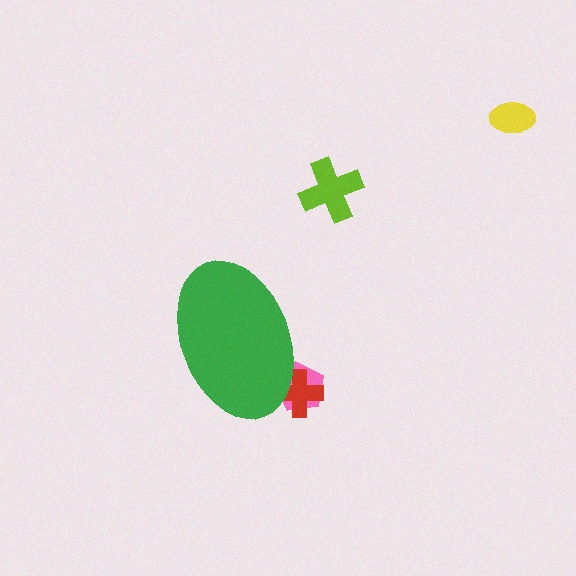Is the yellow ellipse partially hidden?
No, the yellow ellipse is fully visible.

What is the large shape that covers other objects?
A green ellipse.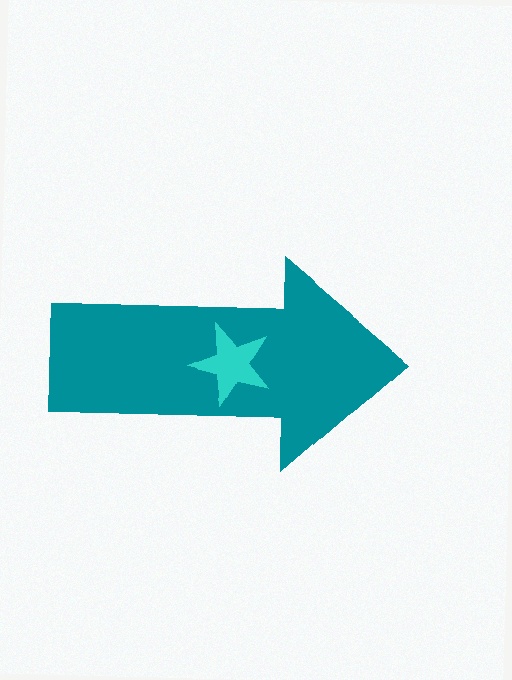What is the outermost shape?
The teal arrow.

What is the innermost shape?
The cyan star.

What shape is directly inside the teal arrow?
The cyan star.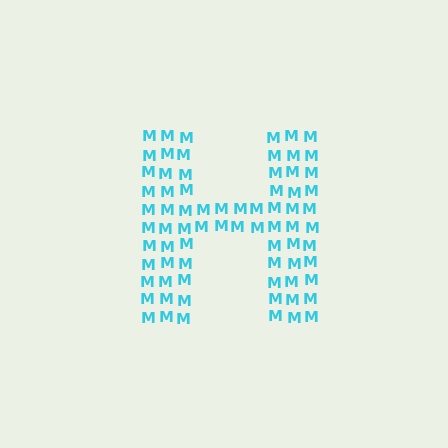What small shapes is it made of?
It is made of small letter M's.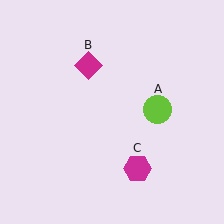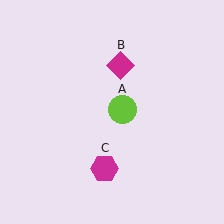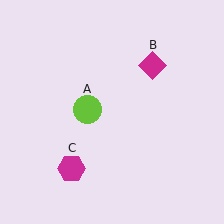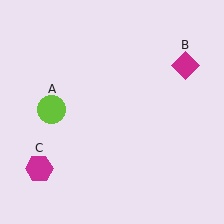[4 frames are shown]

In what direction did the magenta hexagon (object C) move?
The magenta hexagon (object C) moved left.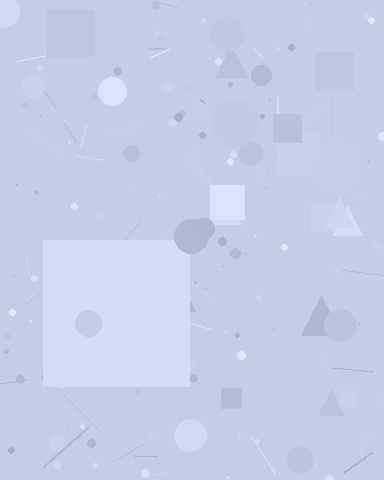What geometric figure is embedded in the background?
A square is embedded in the background.